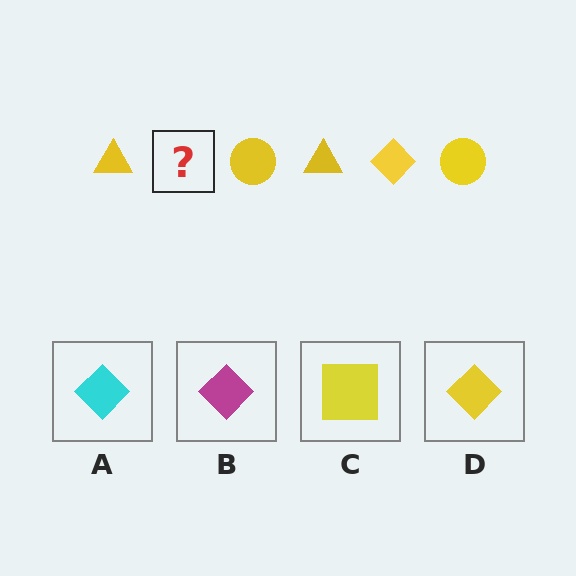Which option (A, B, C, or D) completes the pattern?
D.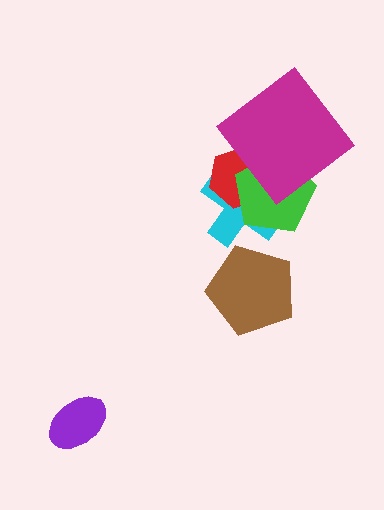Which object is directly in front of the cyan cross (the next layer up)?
The red hexagon is directly in front of the cyan cross.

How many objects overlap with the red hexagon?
3 objects overlap with the red hexagon.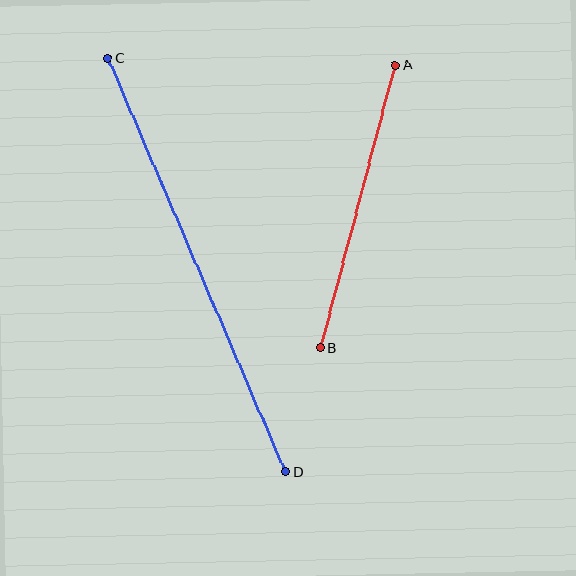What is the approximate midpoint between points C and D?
The midpoint is at approximately (197, 265) pixels.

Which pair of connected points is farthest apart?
Points C and D are farthest apart.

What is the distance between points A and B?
The distance is approximately 293 pixels.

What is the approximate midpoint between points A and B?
The midpoint is at approximately (358, 207) pixels.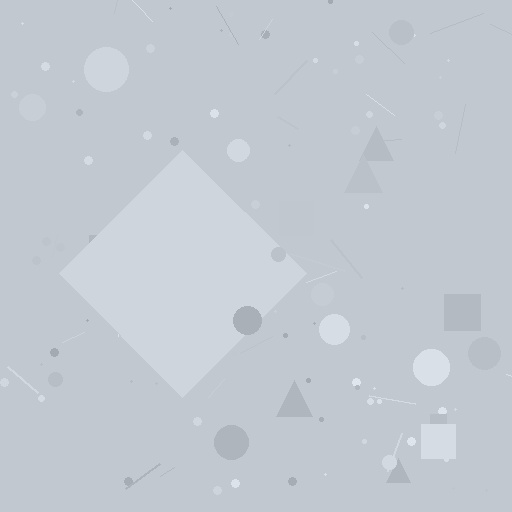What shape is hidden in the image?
A diamond is hidden in the image.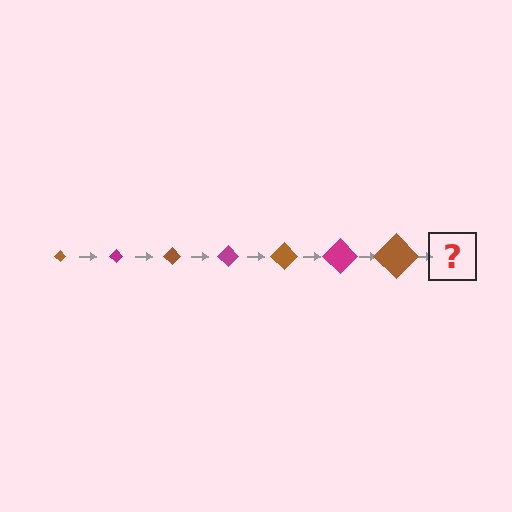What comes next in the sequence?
The next element should be a magenta diamond, larger than the previous one.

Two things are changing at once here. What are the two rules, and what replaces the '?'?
The two rules are that the diamond grows larger each step and the color cycles through brown and magenta. The '?' should be a magenta diamond, larger than the previous one.